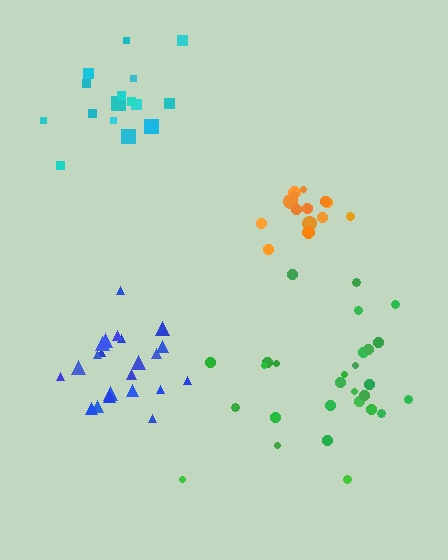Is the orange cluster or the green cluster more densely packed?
Orange.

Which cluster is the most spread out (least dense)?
Green.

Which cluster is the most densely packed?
Orange.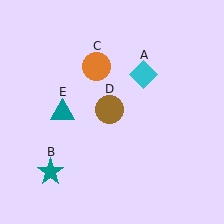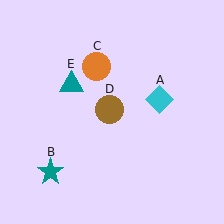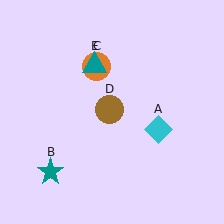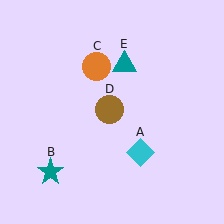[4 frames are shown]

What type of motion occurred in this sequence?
The cyan diamond (object A), teal triangle (object E) rotated clockwise around the center of the scene.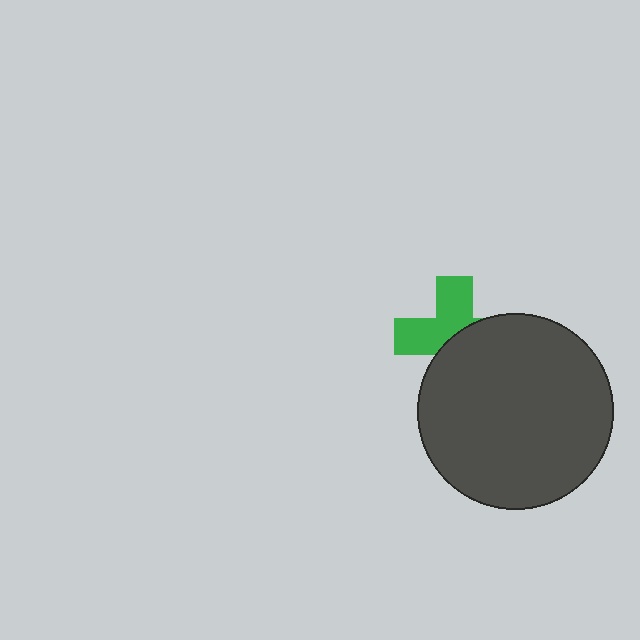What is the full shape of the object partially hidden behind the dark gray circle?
The partially hidden object is a green cross.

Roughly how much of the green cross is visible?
About half of it is visible (roughly 50%).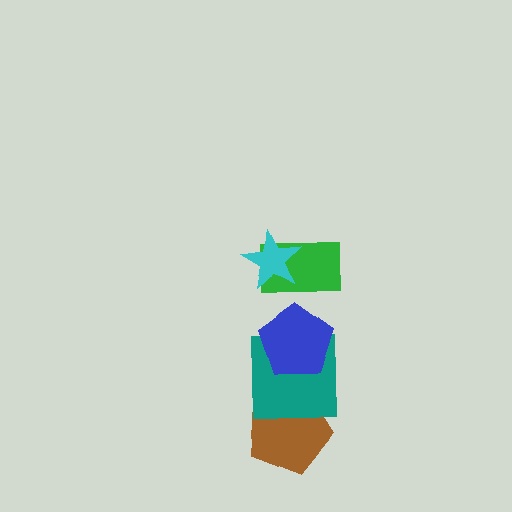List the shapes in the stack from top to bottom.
From top to bottom: the cyan star, the green rectangle, the blue pentagon, the teal square, the brown pentagon.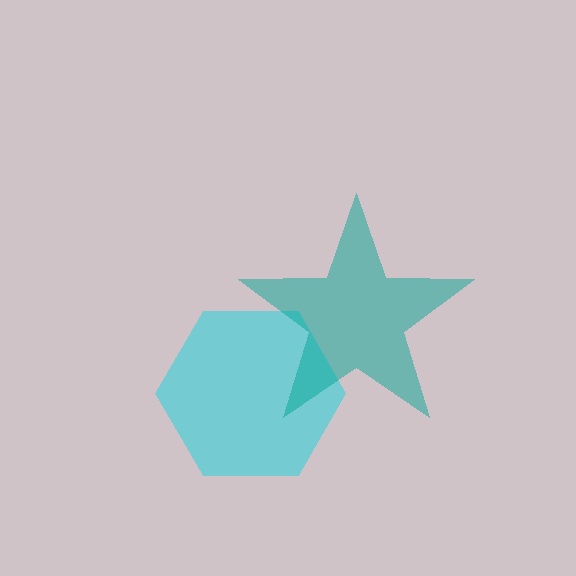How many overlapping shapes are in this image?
There are 2 overlapping shapes in the image.